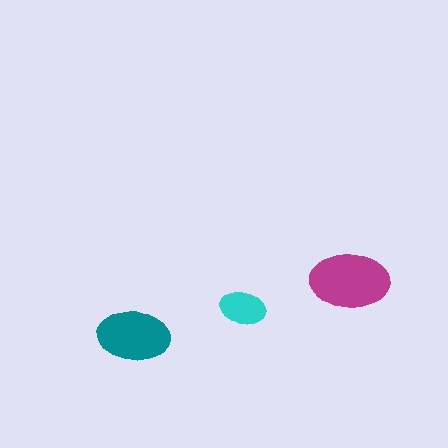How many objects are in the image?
There are 3 objects in the image.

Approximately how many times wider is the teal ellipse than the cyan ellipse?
About 1.5 times wider.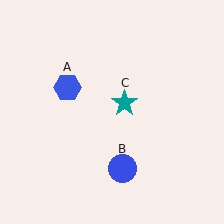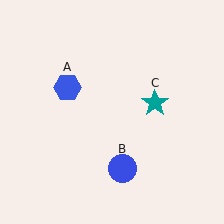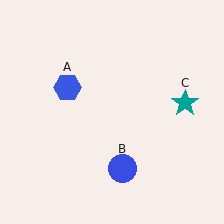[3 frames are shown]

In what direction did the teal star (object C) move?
The teal star (object C) moved right.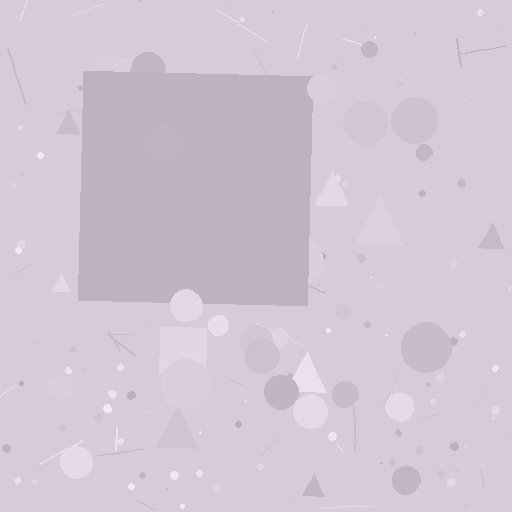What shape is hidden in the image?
A square is hidden in the image.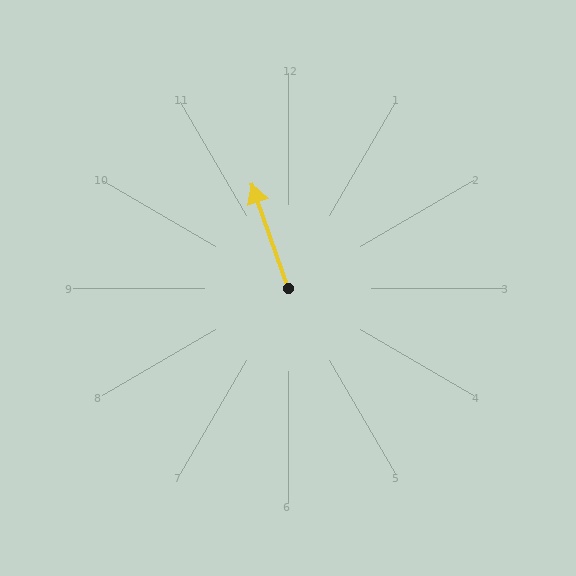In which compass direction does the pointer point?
North.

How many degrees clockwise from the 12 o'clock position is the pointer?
Approximately 341 degrees.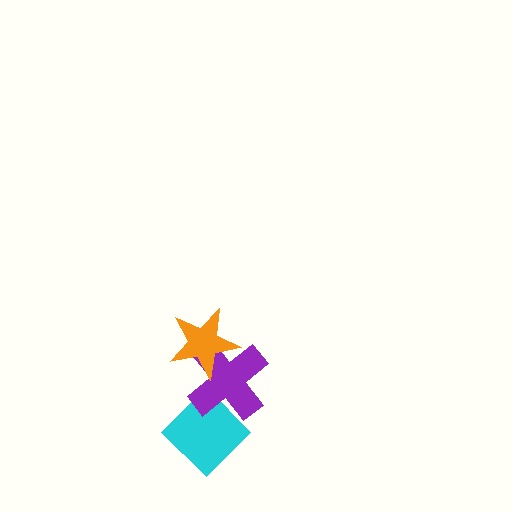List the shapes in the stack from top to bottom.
From top to bottom: the orange star, the purple cross, the cyan diamond.